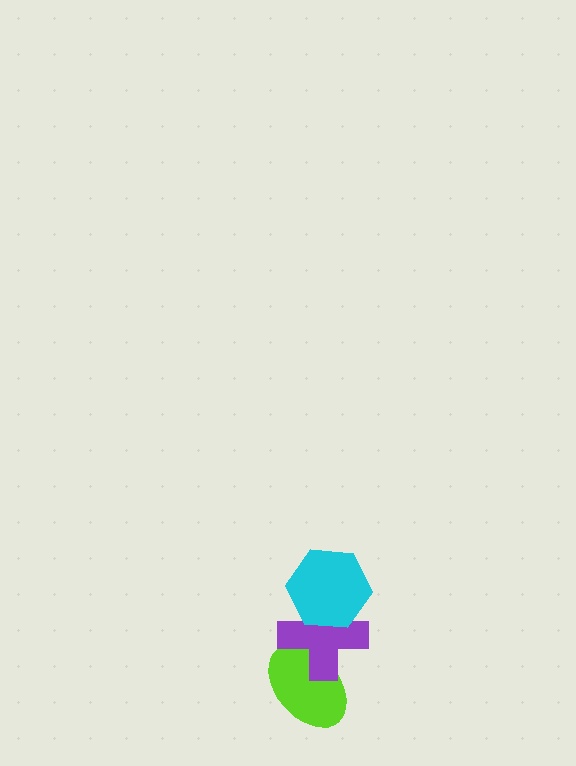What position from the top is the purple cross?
The purple cross is 2nd from the top.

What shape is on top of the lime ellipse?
The purple cross is on top of the lime ellipse.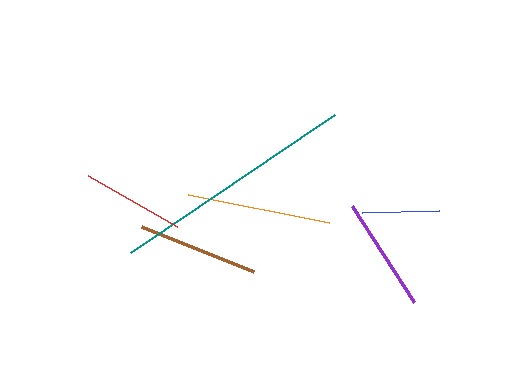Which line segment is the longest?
The teal line is the longest at approximately 247 pixels.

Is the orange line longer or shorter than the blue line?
The orange line is longer than the blue line.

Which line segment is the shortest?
The blue line is the shortest at approximately 76 pixels.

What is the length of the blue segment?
The blue segment is approximately 76 pixels long.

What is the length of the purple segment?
The purple segment is approximately 113 pixels long.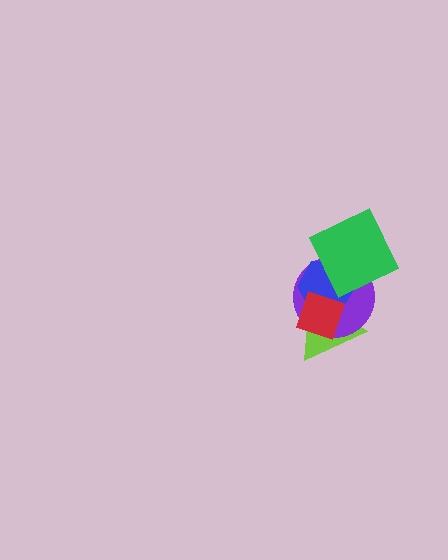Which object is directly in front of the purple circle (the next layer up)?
The blue hexagon is directly in front of the purple circle.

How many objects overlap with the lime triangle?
3 objects overlap with the lime triangle.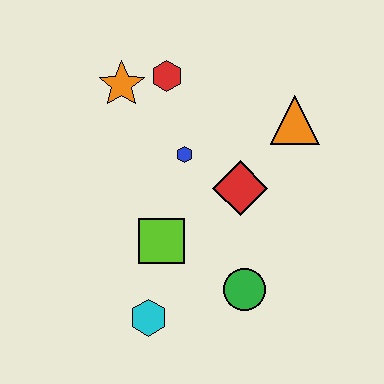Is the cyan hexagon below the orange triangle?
Yes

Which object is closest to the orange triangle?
The red diamond is closest to the orange triangle.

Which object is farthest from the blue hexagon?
The cyan hexagon is farthest from the blue hexagon.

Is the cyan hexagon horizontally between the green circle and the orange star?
Yes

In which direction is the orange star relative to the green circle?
The orange star is above the green circle.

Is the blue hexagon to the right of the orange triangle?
No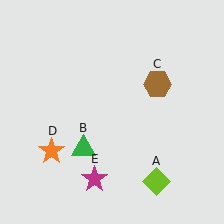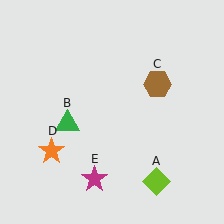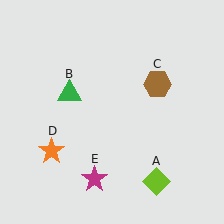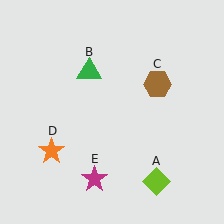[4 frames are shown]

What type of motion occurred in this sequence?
The green triangle (object B) rotated clockwise around the center of the scene.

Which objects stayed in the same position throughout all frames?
Lime diamond (object A) and brown hexagon (object C) and orange star (object D) and magenta star (object E) remained stationary.